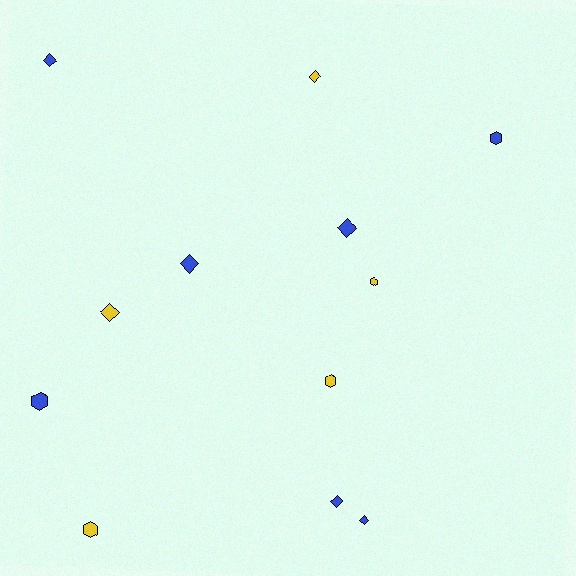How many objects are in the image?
There are 12 objects.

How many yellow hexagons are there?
There are 3 yellow hexagons.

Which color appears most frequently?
Blue, with 7 objects.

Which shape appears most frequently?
Diamond, with 7 objects.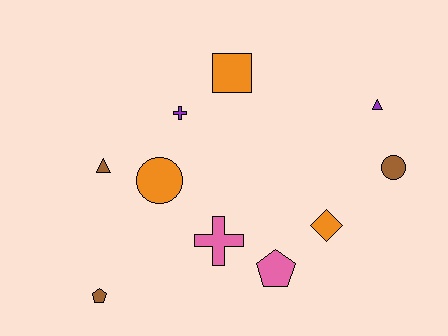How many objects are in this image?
There are 10 objects.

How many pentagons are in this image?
There are 2 pentagons.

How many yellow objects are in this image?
There are no yellow objects.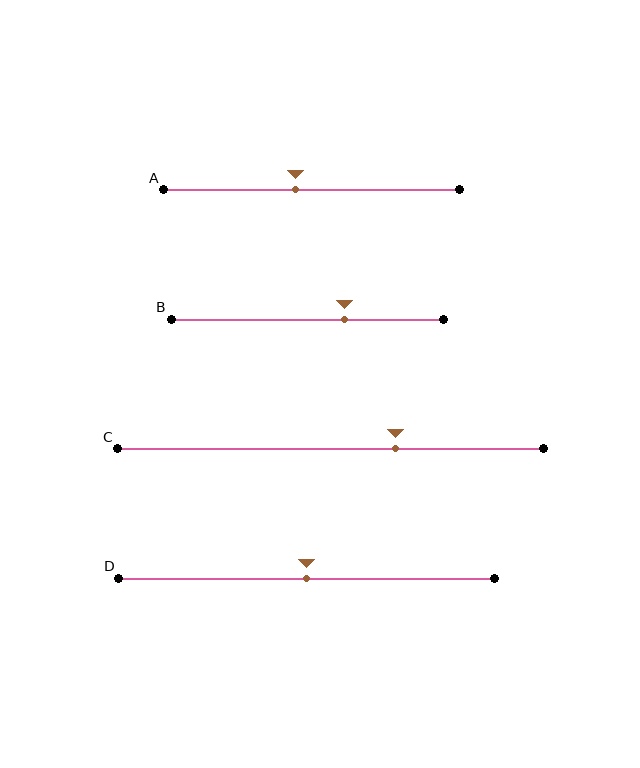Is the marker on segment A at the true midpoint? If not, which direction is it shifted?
No, the marker on segment A is shifted to the left by about 5% of the segment length.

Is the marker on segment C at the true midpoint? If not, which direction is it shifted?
No, the marker on segment C is shifted to the right by about 15% of the segment length.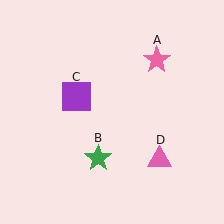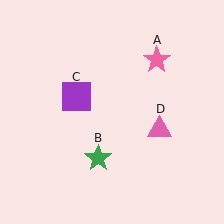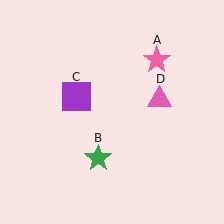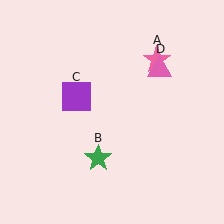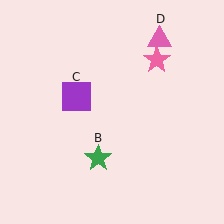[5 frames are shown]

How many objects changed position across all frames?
1 object changed position: pink triangle (object D).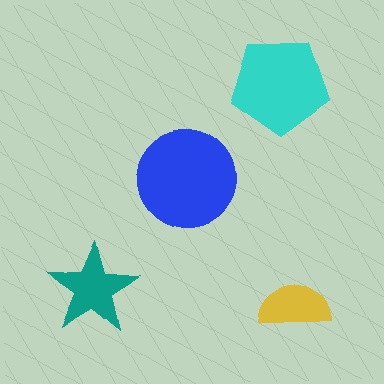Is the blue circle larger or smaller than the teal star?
Larger.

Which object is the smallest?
The yellow semicircle.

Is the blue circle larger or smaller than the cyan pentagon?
Larger.